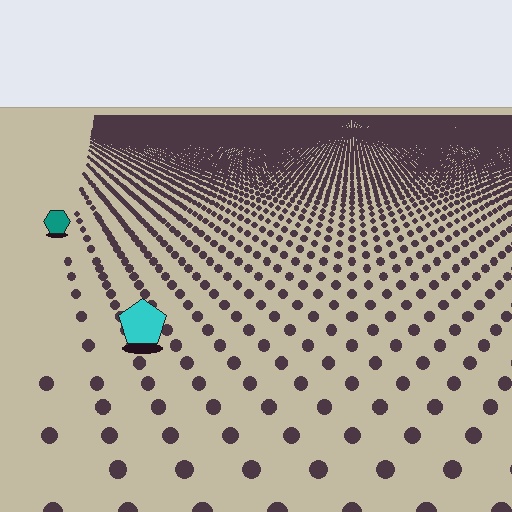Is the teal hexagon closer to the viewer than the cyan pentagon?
No. The cyan pentagon is closer — you can tell from the texture gradient: the ground texture is coarser near it.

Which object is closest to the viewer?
The cyan pentagon is closest. The texture marks near it are larger and more spread out.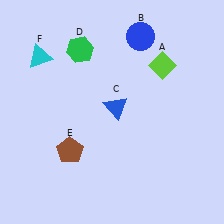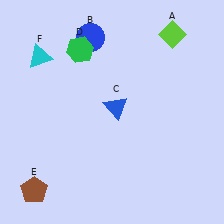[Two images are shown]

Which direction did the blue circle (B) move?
The blue circle (B) moved left.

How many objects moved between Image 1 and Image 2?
3 objects moved between the two images.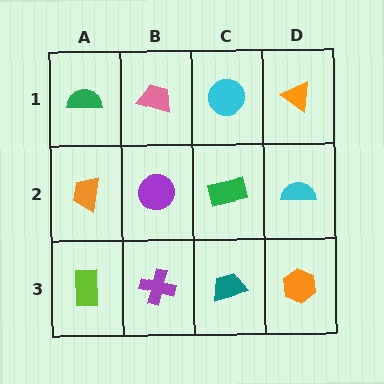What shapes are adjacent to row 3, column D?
A cyan semicircle (row 2, column D), a teal trapezoid (row 3, column C).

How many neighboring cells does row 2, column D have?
3.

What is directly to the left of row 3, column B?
A lime rectangle.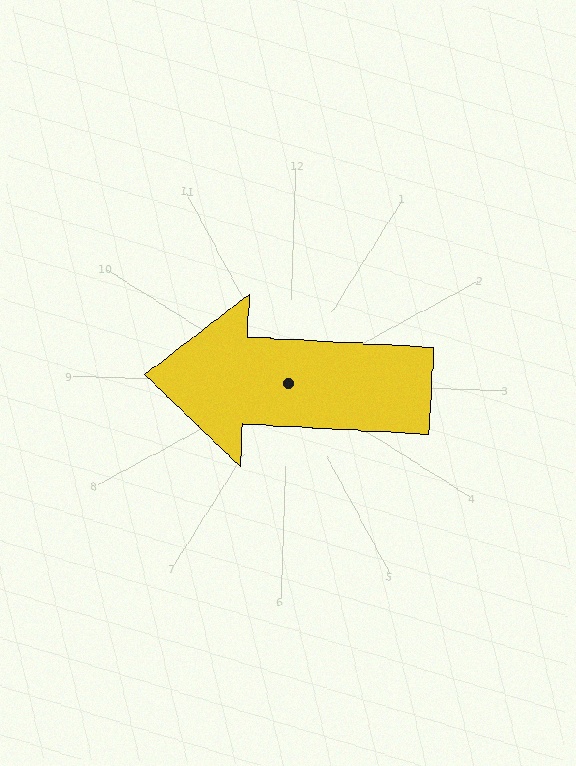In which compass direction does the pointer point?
West.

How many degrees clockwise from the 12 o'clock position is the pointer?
Approximately 271 degrees.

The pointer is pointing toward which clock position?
Roughly 9 o'clock.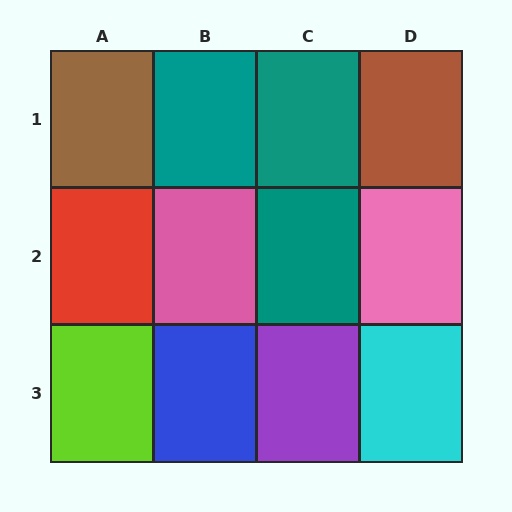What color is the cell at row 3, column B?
Blue.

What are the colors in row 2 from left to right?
Red, pink, teal, pink.